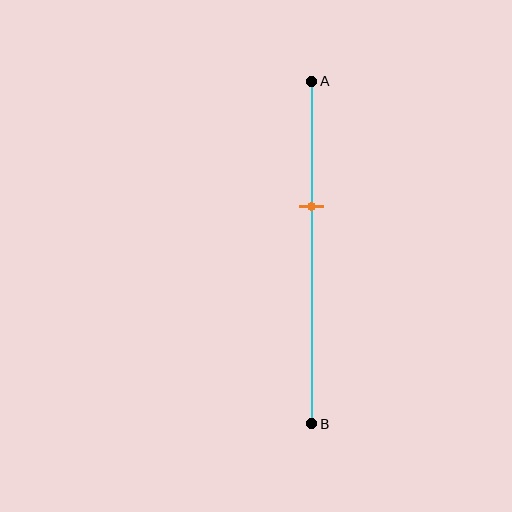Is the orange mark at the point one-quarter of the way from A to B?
No, the mark is at about 35% from A, not at the 25% one-quarter point.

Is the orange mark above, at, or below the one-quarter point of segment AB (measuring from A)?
The orange mark is below the one-quarter point of segment AB.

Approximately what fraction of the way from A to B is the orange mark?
The orange mark is approximately 35% of the way from A to B.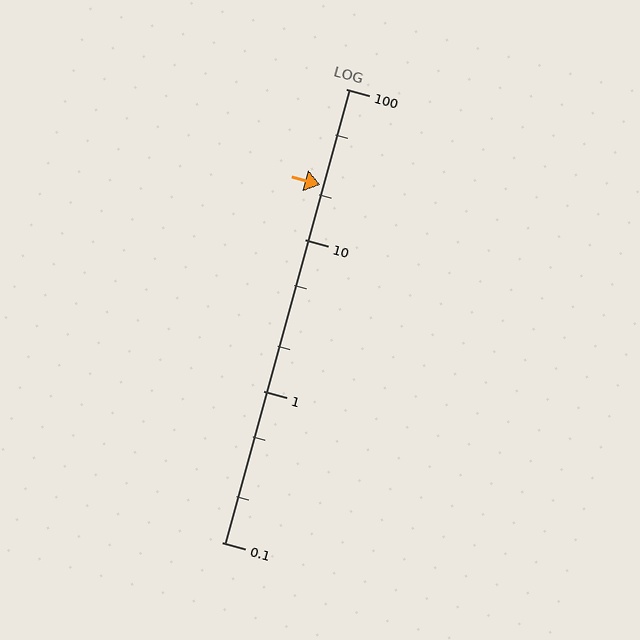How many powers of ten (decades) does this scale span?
The scale spans 3 decades, from 0.1 to 100.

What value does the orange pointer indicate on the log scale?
The pointer indicates approximately 23.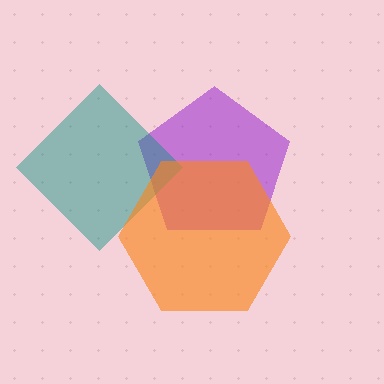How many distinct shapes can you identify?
There are 3 distinct shapes: a purple pentagon, a teal diamond, an orange hexagon.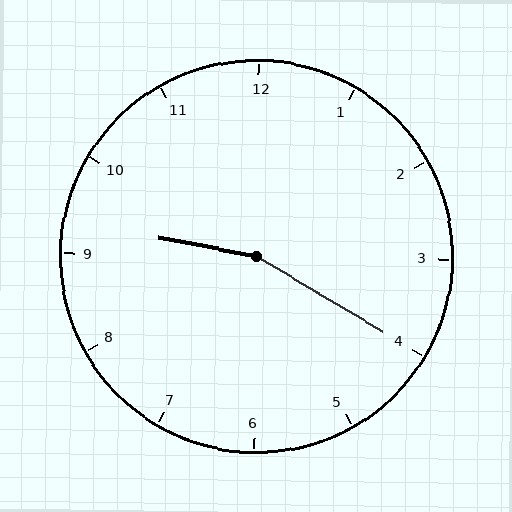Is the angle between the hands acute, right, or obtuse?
It is obtuse.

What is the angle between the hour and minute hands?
Approximately 160 degrees.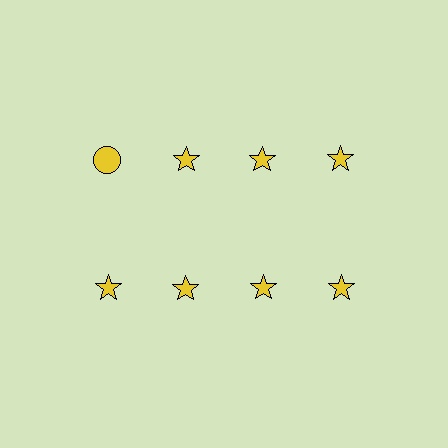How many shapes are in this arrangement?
There are 8 shapes arranged in a grid pattern.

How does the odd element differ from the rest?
It has a different shape: circle instead of star.